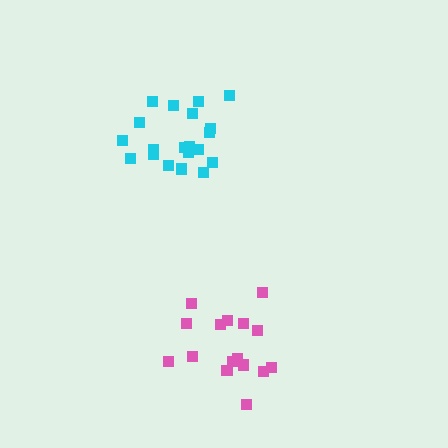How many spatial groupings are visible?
There are 2 spatial groupings.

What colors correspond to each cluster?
The clusters are colored: cyan, pink.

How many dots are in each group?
Group 1: 20 dots, Group 2: 17 dots (37 total).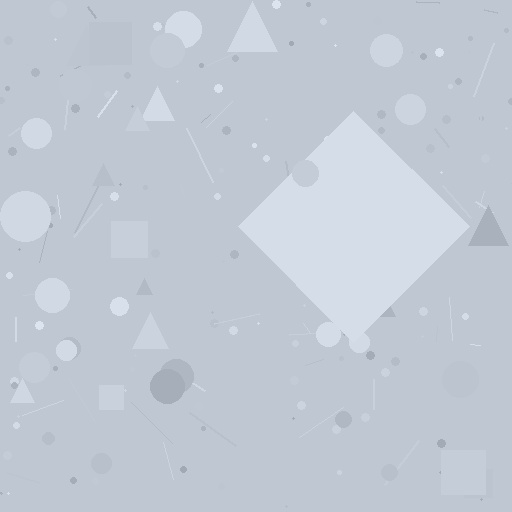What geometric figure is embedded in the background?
A diamond is embedded in the background.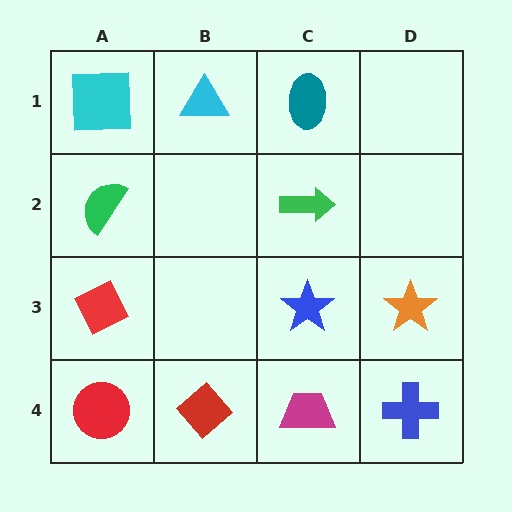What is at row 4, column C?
A magenta trapezoid.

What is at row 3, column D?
An orange star.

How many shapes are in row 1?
3 shapes.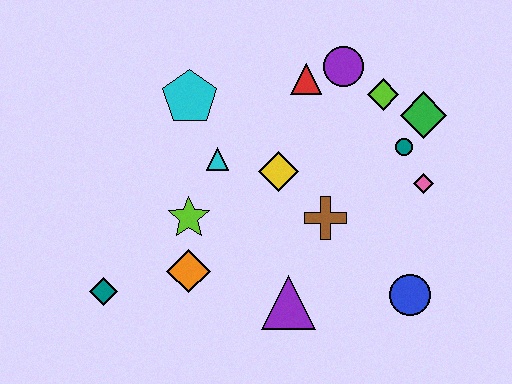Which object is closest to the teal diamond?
The orange diamond is closest to the teal diamond.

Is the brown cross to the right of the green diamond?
No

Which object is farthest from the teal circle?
The teal diamond is farthest from the teal circle.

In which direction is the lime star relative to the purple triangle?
The lime star is to the left of the purple triangle.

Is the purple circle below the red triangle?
No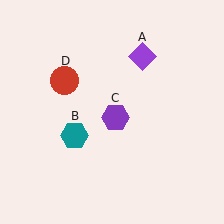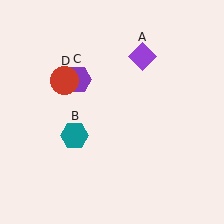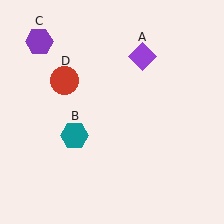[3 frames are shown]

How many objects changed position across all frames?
1 object changed position: purple hexagon (object C).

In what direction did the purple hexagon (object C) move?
The purple hexagon (object C) moved up and to the left.